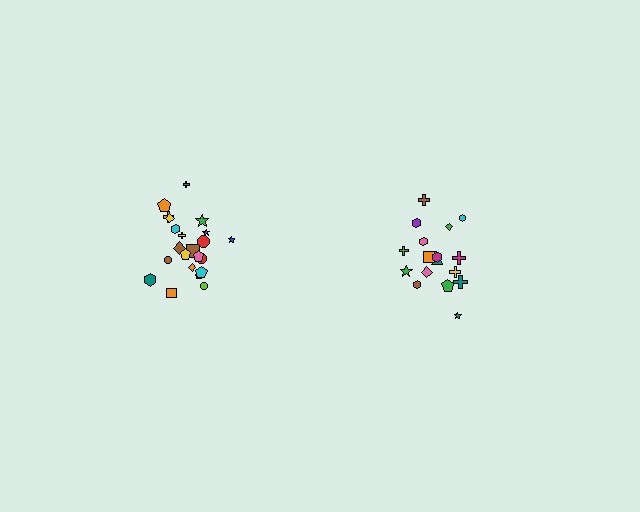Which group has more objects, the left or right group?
The left group.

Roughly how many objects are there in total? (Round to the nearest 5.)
Roughly 40 objects in total.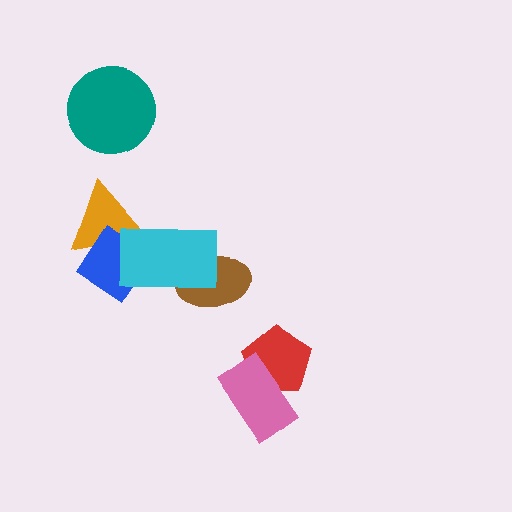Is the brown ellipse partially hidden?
Yes, it is partially covered by another shape.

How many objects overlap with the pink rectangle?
1 object overlaps with the pink rectangle.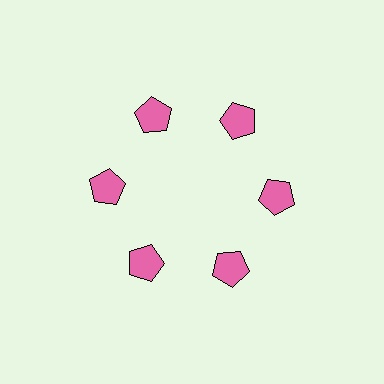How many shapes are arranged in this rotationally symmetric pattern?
There are 6 shapes, arranged in 6 groups of 1.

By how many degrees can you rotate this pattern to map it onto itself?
The pattern maps onto itself every 60 degrees of rotation.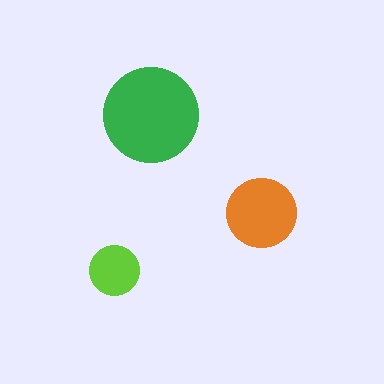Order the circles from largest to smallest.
the green one, the orange one, the lime one.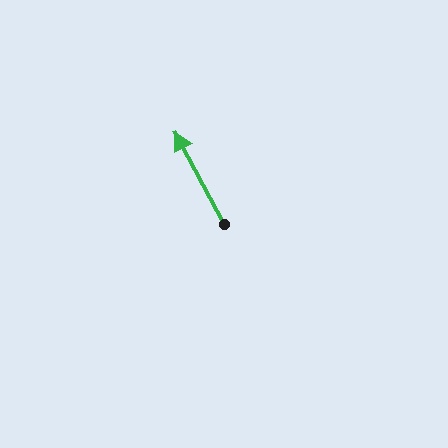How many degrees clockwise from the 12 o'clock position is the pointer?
Approximately 332 degrees.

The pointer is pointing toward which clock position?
Roughly 11 o'clock.